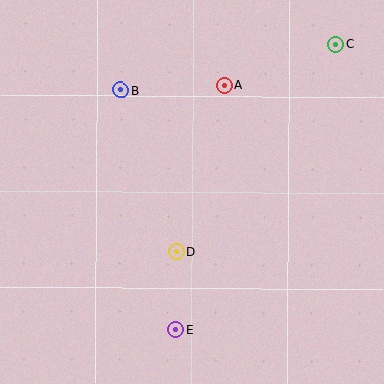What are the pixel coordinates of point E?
Point E is at (176, 330).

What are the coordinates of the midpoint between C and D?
The midpoint between C and D is at (256, 148).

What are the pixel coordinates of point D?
Point D is at (176, 252).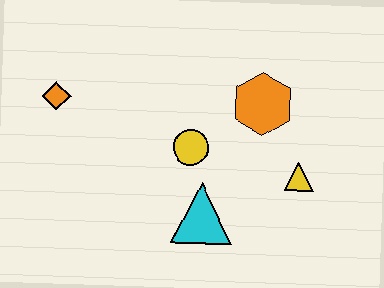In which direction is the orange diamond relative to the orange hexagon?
The orange diamond is to the left of the orange hexagon.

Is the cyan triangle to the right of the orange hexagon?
No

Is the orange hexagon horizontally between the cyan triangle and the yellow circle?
No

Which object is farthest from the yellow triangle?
The orange diamond is farthest from the yellow triangle.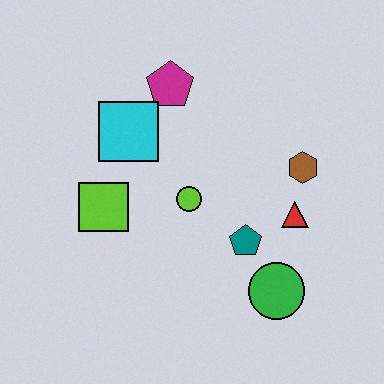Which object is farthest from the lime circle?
The green circle is farthest from the lime circle.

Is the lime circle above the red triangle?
Yes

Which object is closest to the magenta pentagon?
The cyan square is closest to the magenta pentagon.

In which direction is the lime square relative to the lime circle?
The lime square is to the left of the lime circle.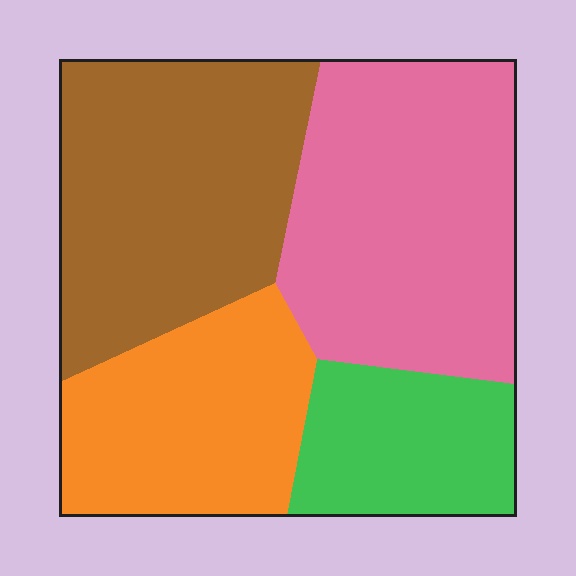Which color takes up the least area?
Green, at roughly 15%.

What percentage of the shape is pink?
Pink takes up about one third (1/3) of the shape.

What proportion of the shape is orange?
Orange takes up less than a quarter of the shape.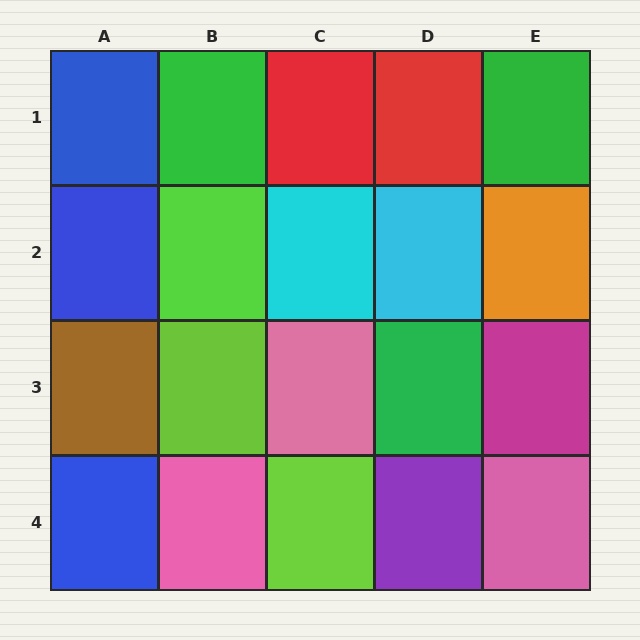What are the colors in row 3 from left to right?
Brown, lime, pink, green, magenta.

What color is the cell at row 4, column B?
Pink.